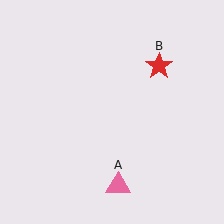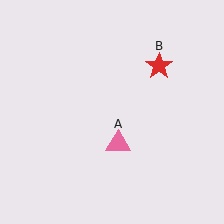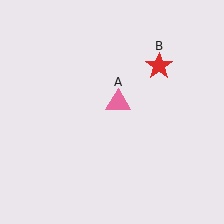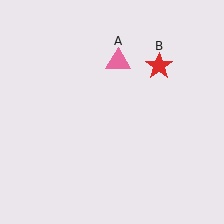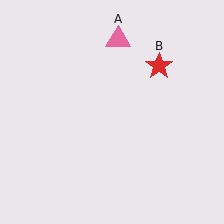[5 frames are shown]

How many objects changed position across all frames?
1 object changed position: pink triangle (object A).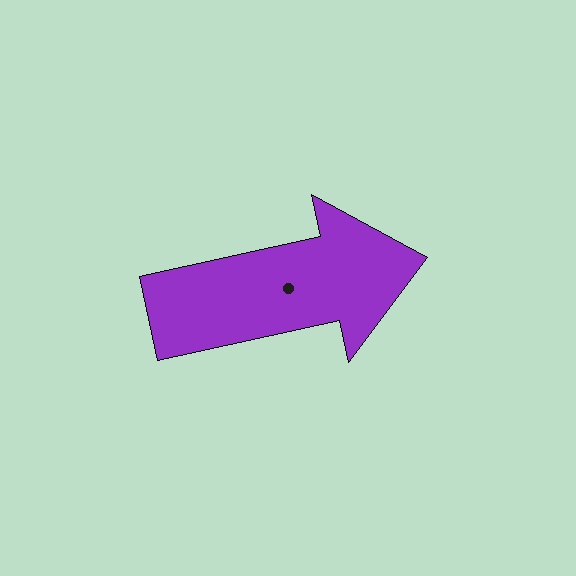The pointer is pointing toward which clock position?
Roughly 3 o'clock.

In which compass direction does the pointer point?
East.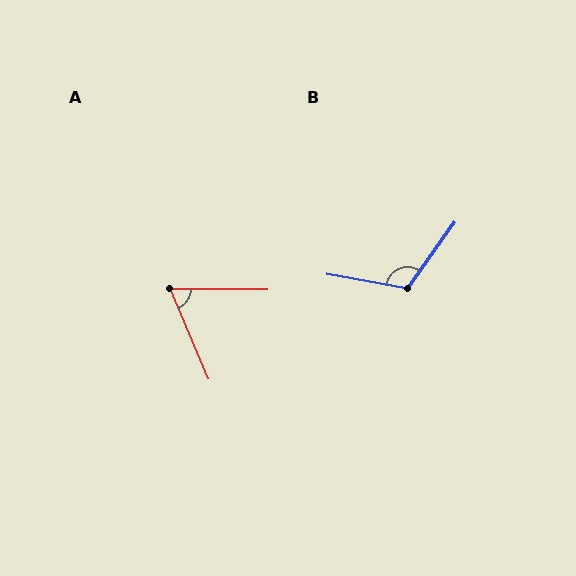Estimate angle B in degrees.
Approximately 115 degrees.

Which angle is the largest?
B, at approximately 115 degrees.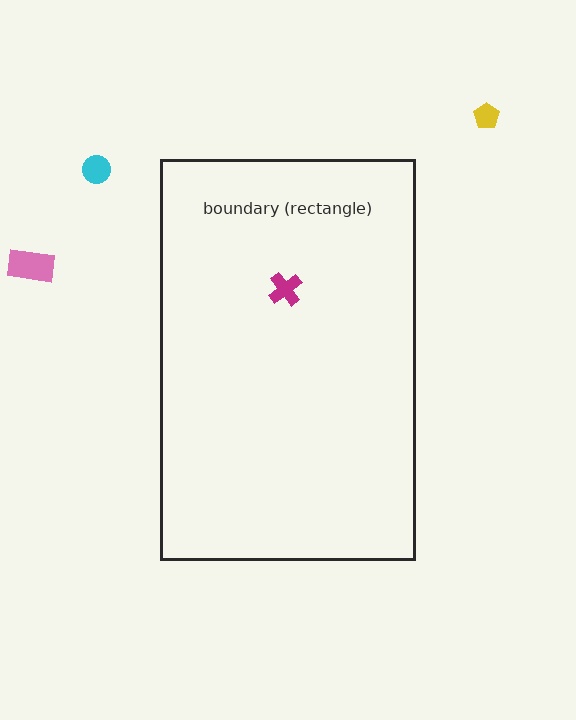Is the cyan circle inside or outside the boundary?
Outside.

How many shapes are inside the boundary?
1 inside, 3 outside.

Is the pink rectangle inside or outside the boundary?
Outside.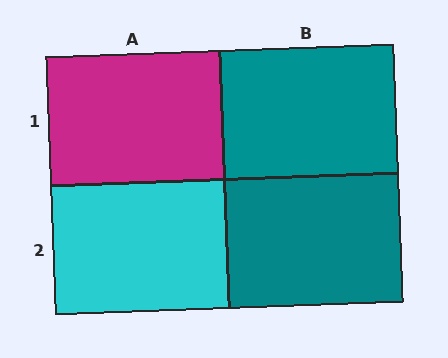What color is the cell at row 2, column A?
Cyan.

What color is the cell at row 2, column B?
Teal.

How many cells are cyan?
1 cell is cyan.